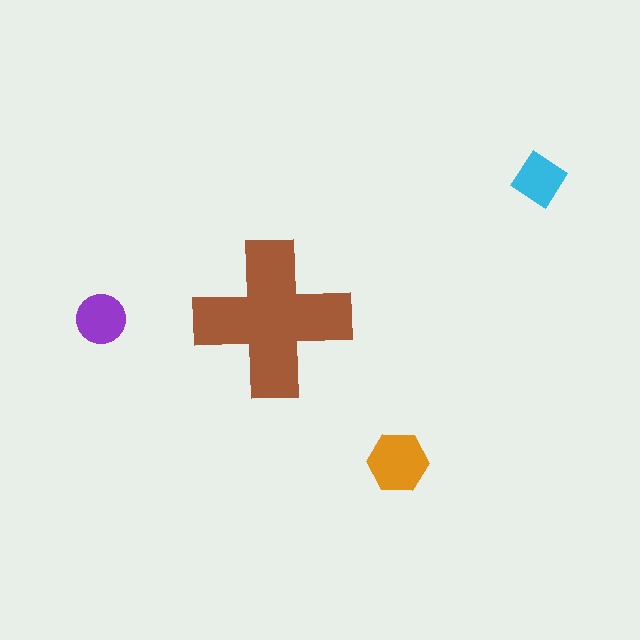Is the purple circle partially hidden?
No, the purple circle is fully visible.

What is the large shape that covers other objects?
A brown cross.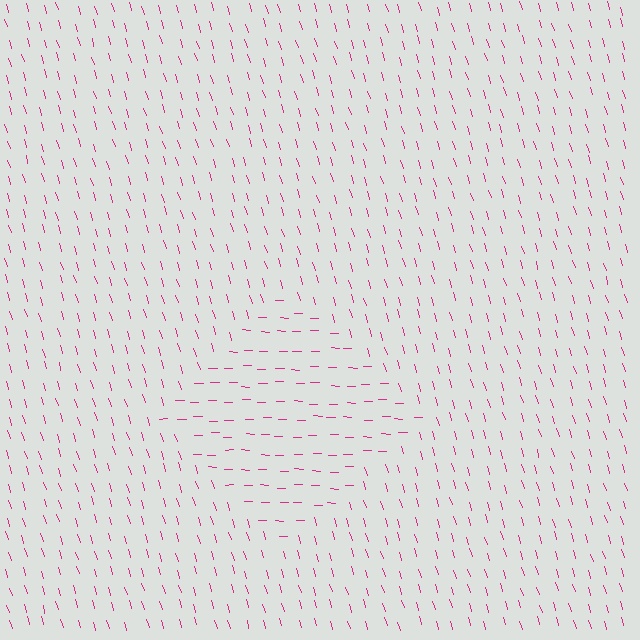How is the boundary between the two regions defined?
The boundary is defined purely by a change in line orientation (approximately 72 degrees difference). All lines are the same color and thickness.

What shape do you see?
I see a diamond.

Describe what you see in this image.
The image is filled with small magenta line segments. A diamond region in the image has lines oriented differently from the surrounding lines, creating a visible texture boundary.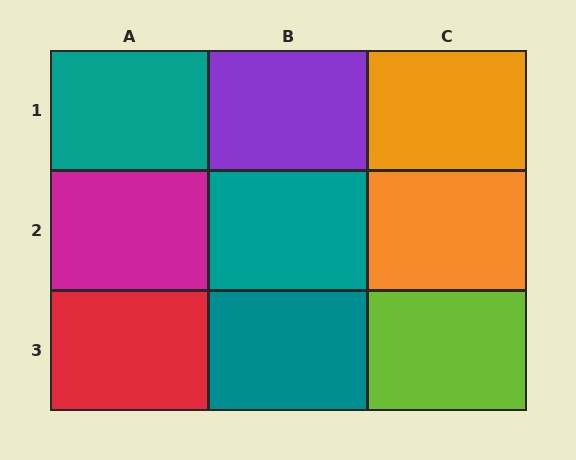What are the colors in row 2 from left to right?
Magenta, teal, orange.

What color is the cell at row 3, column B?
Teal.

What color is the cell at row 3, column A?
Red.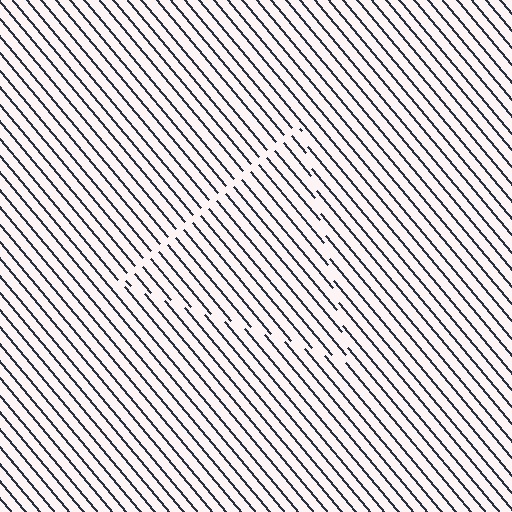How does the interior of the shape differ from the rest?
The interior of the shape contains the same grating, shifted by half a period — the contour is defined by the phase discontinuity where line-ends from the inner and outer gratings abut.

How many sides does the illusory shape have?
3 sides — the line-ends trace a triangle.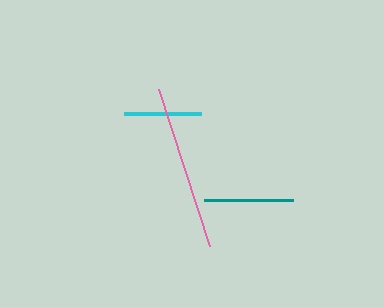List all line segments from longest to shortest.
From longest to shortest: pink, teal, cyan.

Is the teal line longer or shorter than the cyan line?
The teal line is longer than the cyan line.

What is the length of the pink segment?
The pink segment is approximately 165 pixels long.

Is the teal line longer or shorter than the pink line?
The pink line is longer than the teal line.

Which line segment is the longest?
The pink line is the longest at approximately 165 pixels.